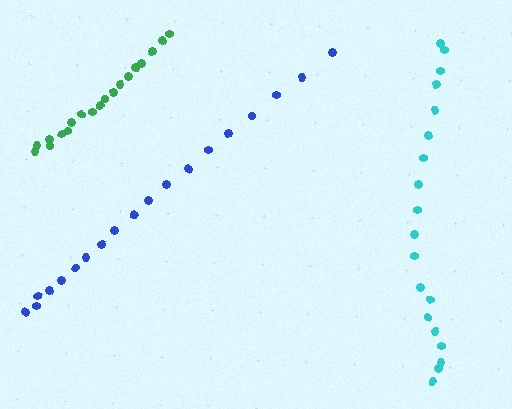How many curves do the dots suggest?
There are 3 distinct paths.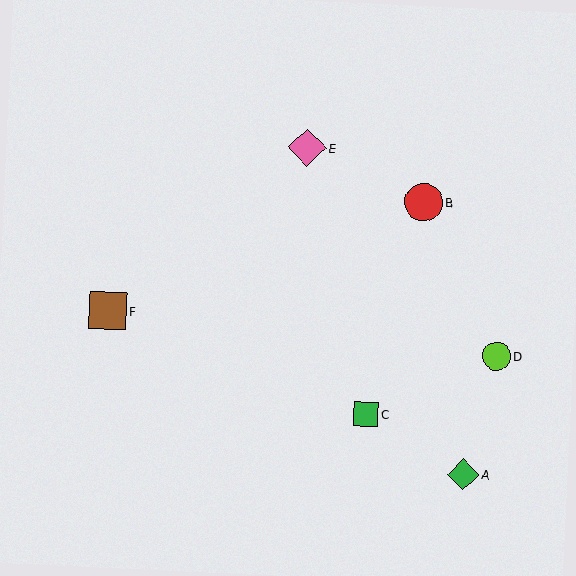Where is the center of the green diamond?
The center of the green diamond is at (463, 475).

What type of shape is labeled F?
Shape F is a brown square.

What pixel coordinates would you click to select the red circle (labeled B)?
Click at (424, 202) to select the red circle B.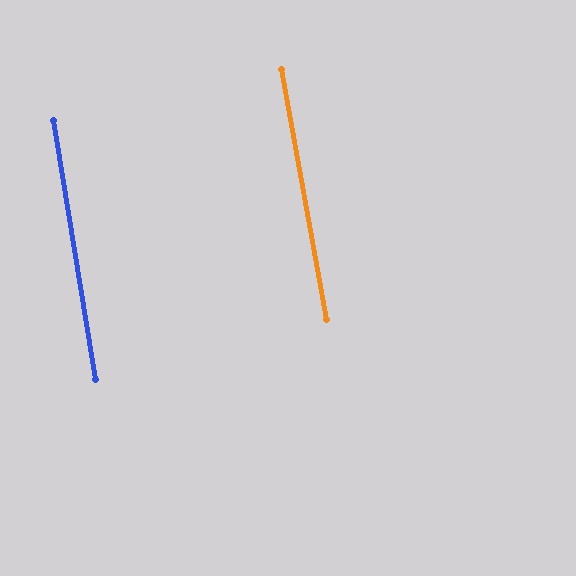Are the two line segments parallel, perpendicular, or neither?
Parallel — their directions differ by only 1.0°.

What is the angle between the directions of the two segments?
Approximately 1 degree.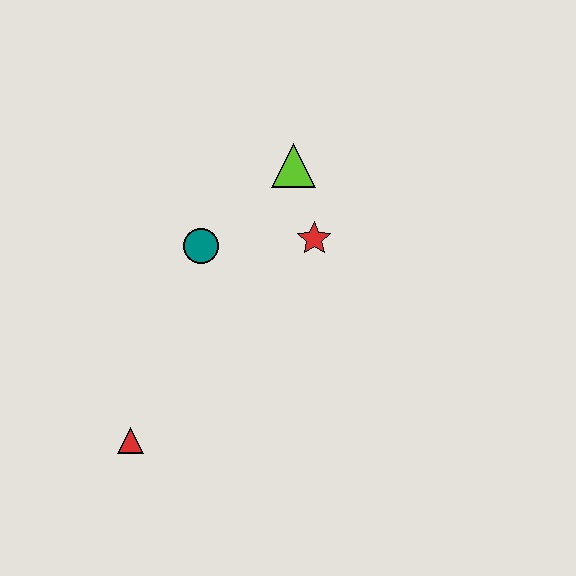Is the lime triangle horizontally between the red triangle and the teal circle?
No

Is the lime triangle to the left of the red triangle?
No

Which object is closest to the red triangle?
The teal circle is closest to the red triangle.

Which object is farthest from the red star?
The red triangle is farthest from the red star.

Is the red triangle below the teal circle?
Yes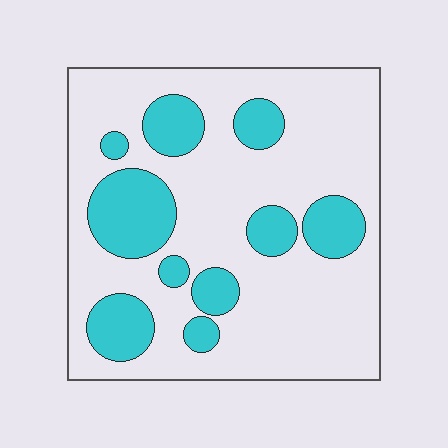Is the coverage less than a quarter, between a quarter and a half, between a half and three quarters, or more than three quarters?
Between a quarter and a half.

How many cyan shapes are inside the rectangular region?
10.